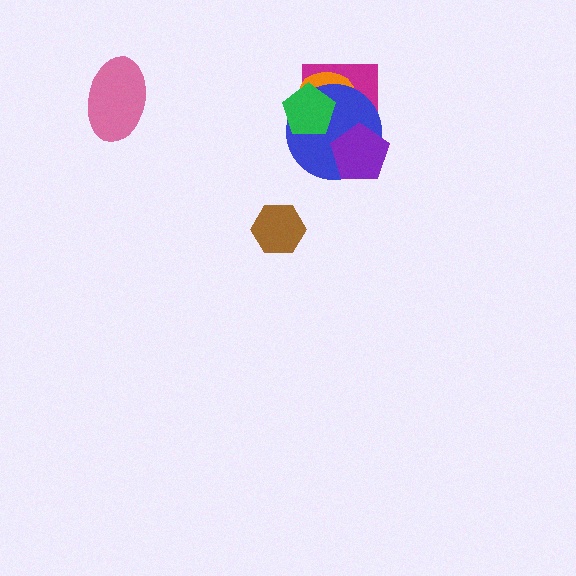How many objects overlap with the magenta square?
4 objects overlap with the magenta square.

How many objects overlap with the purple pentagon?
2 objects overlap with the purple pentagon.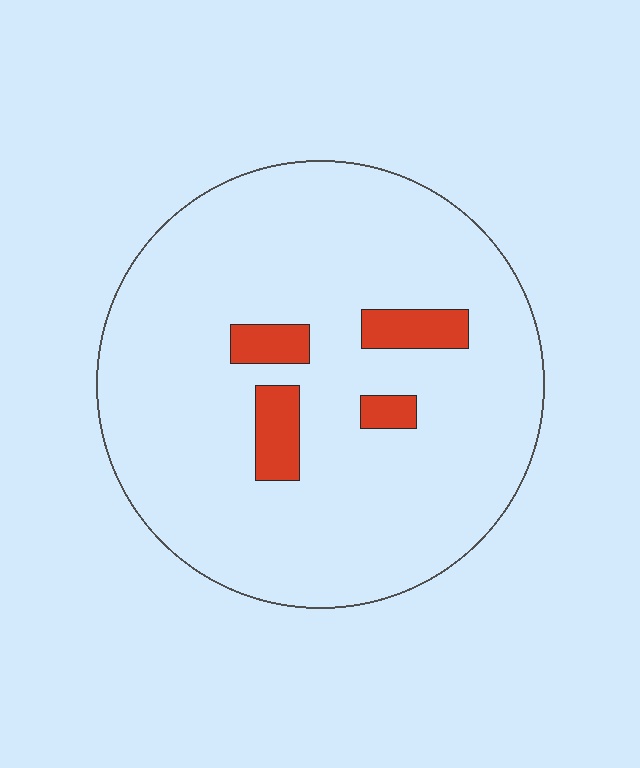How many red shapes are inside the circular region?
4.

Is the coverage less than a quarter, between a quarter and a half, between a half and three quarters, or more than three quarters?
Less than a quarter.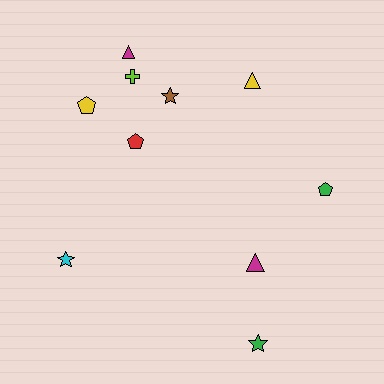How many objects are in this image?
There are 10 objects.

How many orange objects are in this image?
There are no orange objects.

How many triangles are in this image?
There are 3 triangles.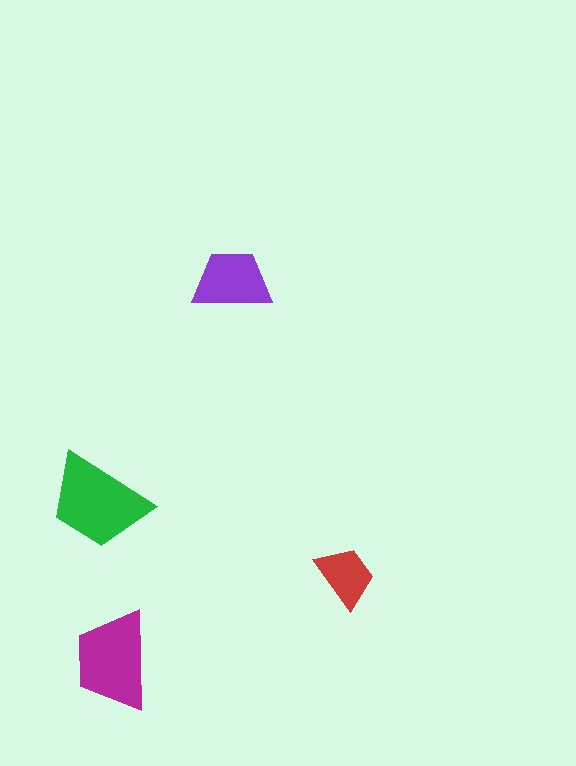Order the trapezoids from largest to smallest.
the green one, the magenta one, the purple one, the red one.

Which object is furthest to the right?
The red trapezoid is rightmost.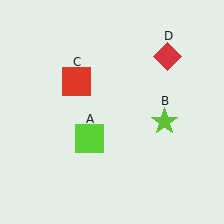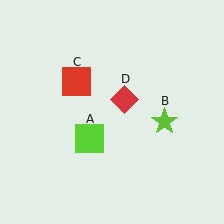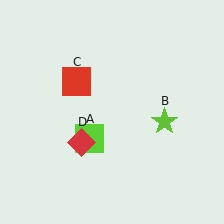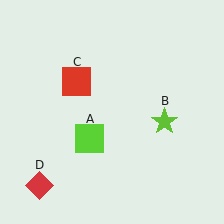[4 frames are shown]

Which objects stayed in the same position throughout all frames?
Lime square (object A) and lime star (object B) and red square (object C) remained stationary.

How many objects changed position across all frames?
1 object changed position: red diamond (object D).